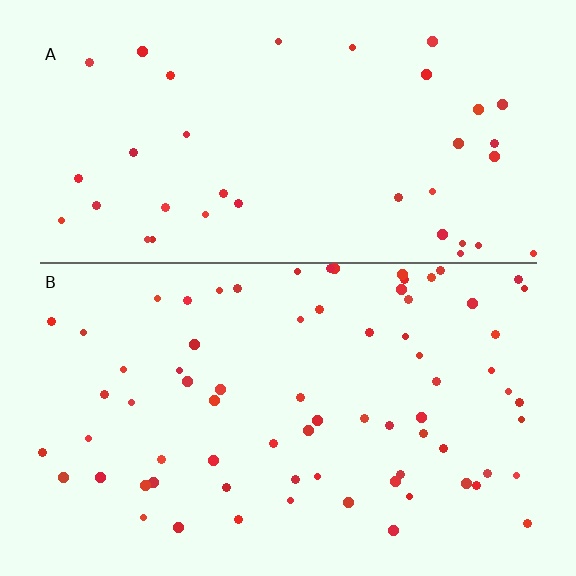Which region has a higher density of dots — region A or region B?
B (the bottom).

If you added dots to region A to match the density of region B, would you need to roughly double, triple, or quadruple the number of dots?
Approximately double.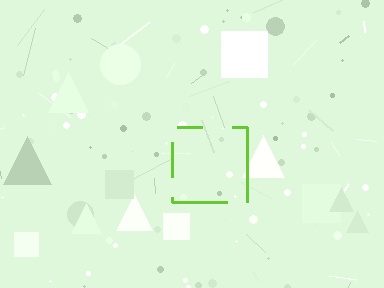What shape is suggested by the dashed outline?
The dashed outline suggests a square.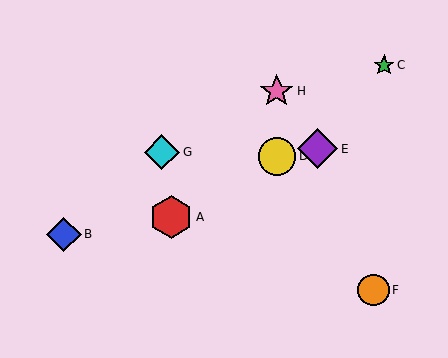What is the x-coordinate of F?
Object F is at x≈373.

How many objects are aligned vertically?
2 objects (D, H) are aligned vertically.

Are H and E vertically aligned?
No, H is at x≈277 and E is at x≈318.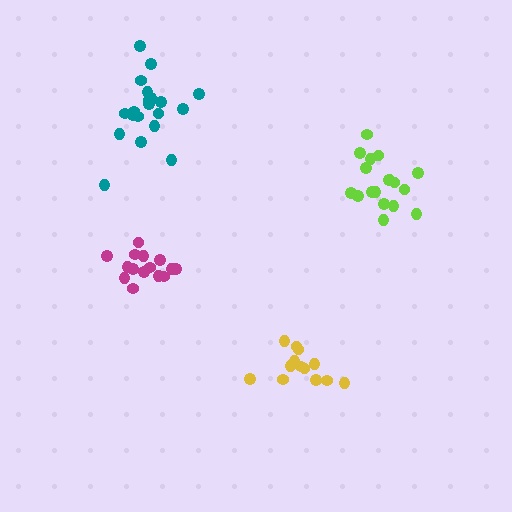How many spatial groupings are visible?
There are 4 spatial groupings.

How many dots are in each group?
Group 1: 14 dots, Group 2: 15 dots, Group 3: 19 dots, Group 4: 20 dots (68 total).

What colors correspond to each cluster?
The clusters are colored: yellow, magenta, lime, teal.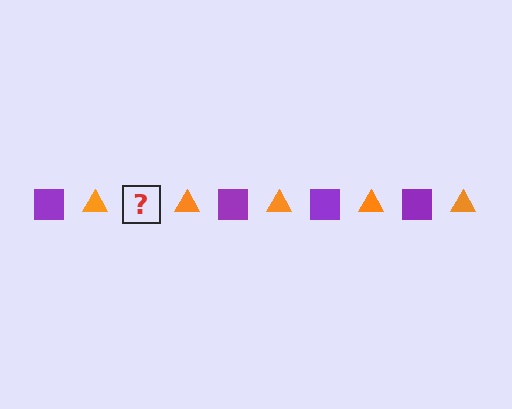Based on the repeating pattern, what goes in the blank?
The blank should be a purple square.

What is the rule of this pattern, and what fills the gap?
The rule is that the pattern alternates between purple square and orange triangle. The gap should be filled with a purple square.